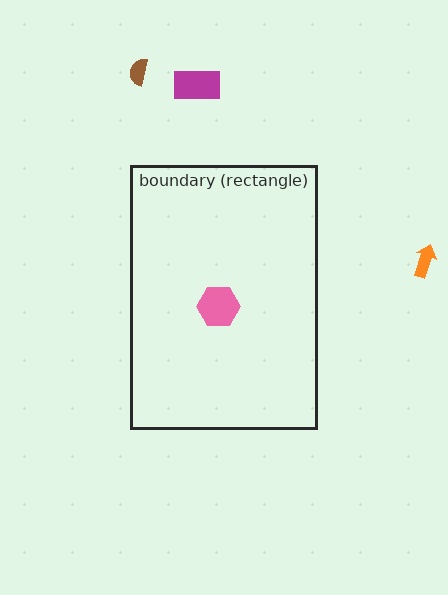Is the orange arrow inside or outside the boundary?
Outside.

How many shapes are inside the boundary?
1 inside, 3 outside.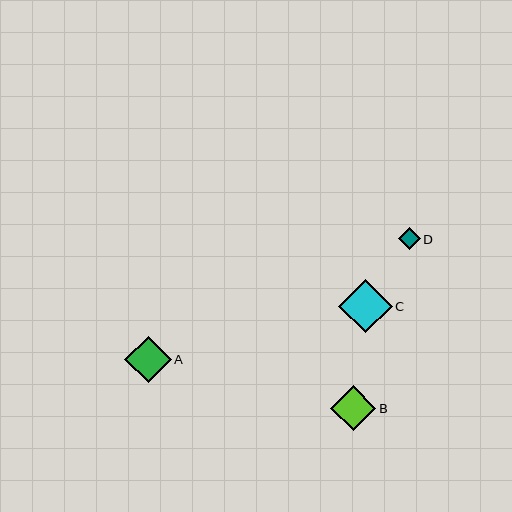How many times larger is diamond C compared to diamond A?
Diamond C is approximately 1.2 times the size of diamond A.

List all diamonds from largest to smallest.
From largest to smallest: C, A, B, D.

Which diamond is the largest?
Diamond C is the largest with a size of approximately 53 pixels.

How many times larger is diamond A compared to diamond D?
Diamond A is approximately 2.1 times the size of diamond D.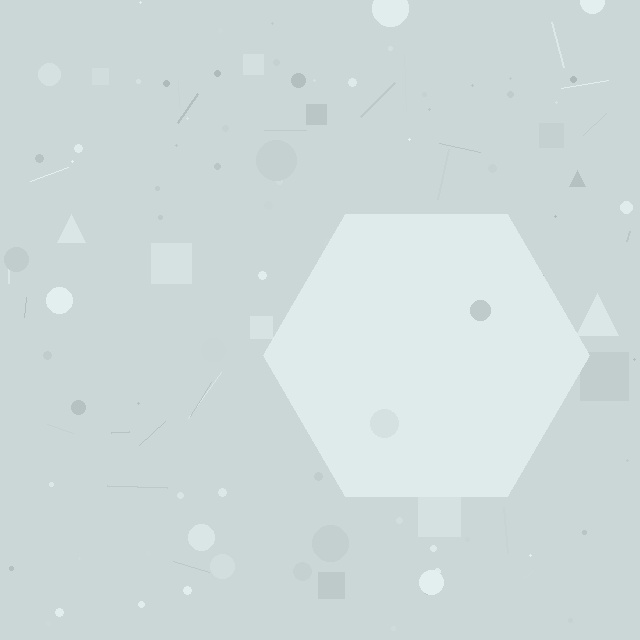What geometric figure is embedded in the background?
A hexagon is embedded in the background.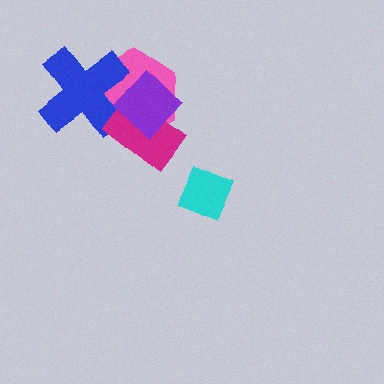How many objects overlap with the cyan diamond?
0 objects overlap with the cyan diamond.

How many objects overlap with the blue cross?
3 objects overlap with the blue cross.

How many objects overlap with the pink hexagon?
3 objects overlap with the pink hexagon.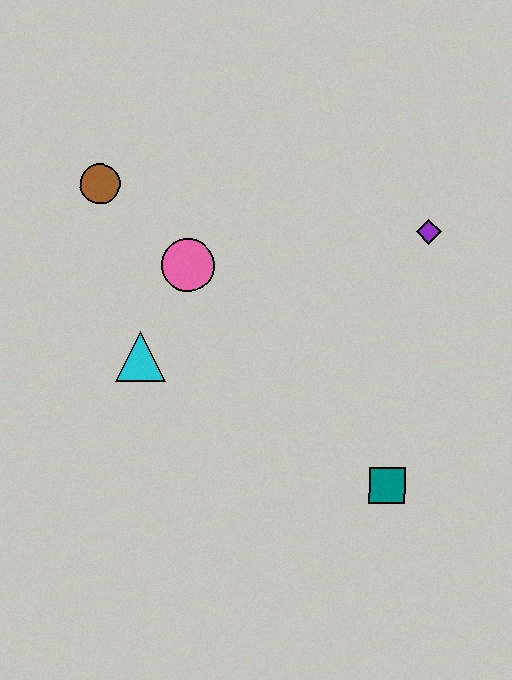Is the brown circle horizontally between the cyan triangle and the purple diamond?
No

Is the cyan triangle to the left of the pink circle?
Yes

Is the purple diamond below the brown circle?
Yes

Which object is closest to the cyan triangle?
The pink circle is closest to the cyan triangle.